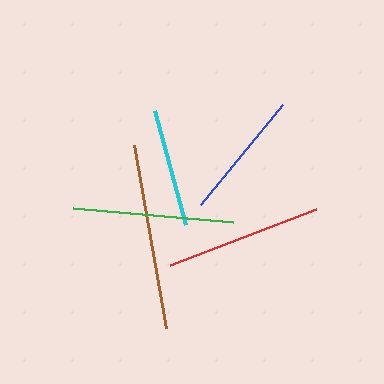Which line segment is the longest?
The brown line is the longest at approximately 186 pixels.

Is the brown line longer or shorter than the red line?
The brown line is longer than the red line.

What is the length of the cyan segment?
The cyan segment is approximately 118 pixels long.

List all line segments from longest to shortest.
From longest to shortest: brown, green, red, blue, cyan.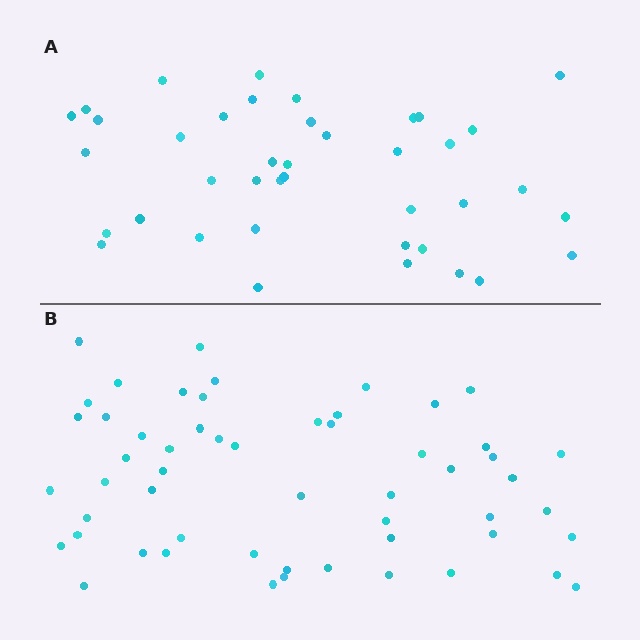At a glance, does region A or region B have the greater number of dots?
Region B (the bottom region) has more dots.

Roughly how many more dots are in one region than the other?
Region B has approximately 15 more dots than region A.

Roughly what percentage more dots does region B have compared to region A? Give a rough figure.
About 40% more.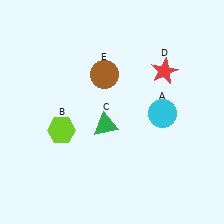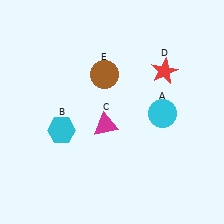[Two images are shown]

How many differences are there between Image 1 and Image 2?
There are 2 differences between the two images.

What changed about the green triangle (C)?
In Image 1, C is green. In Image 2, it changed to magenta.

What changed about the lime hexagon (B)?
In Image 1, B is lime. In Image 2, it changed to cyan.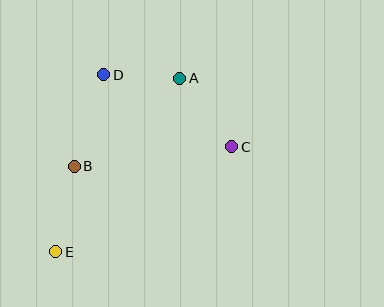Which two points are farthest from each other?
Points A and E are farthest from each other.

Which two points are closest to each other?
Points A and D are closest to each other.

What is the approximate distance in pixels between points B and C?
The distance between B and C is approximately 158 pixels.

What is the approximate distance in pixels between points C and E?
The distance between C and E is approximately 205 pixels.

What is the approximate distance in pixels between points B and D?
The distance between B and D is approximately 96 pixels.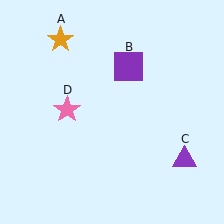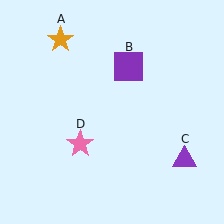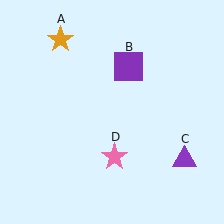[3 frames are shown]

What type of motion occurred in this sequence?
The pink star (object D) rotated counterclockwise around the center of the scene.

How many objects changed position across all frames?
1 object changed position: pink star (object D).